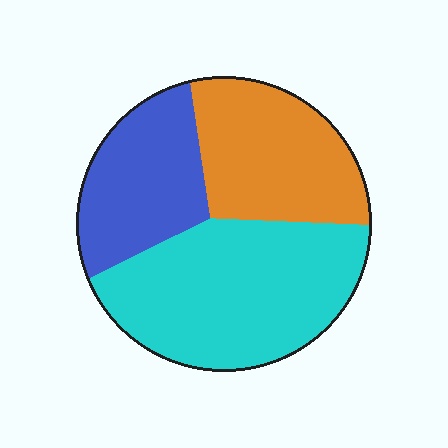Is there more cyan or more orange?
Cyan.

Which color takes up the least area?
Blue, at roughly 25%.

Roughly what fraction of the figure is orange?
Orange covers roughly 30% of the figure.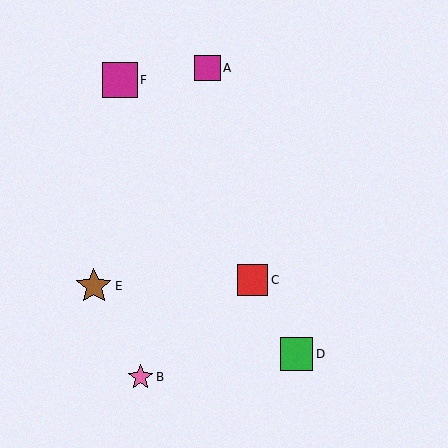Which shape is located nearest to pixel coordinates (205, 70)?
The magenta square (labeled A) at (207, 68) is nearest to that location.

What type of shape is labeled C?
Shape C is a red square.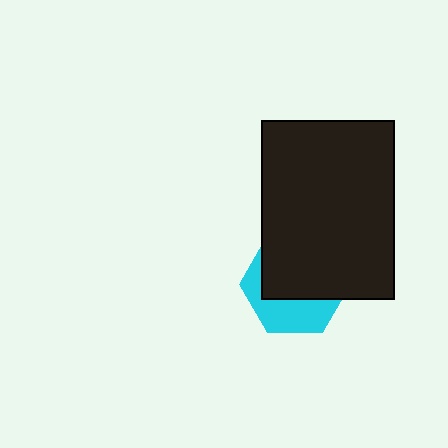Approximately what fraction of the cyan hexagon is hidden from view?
Roughly 60% of the cyan hexagon is hidden behind the black rectangle.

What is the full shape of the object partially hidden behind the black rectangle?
The partially hidden object is a cyan hexagon.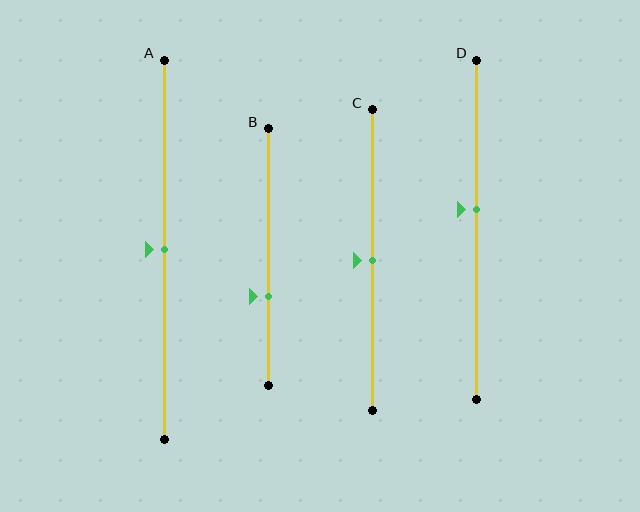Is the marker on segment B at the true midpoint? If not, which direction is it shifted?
No, the marker on segment B is shifted downward by about 16% of the segment length.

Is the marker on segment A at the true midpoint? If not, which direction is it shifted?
Yes, the marker on segment A is at the true midpoint.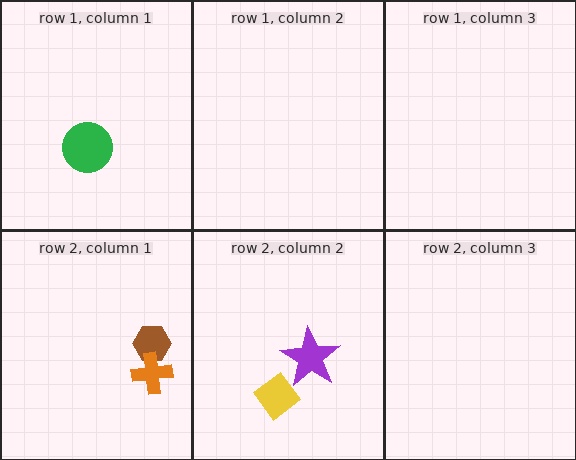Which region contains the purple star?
The row 2, column 2 region.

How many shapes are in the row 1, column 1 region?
1.